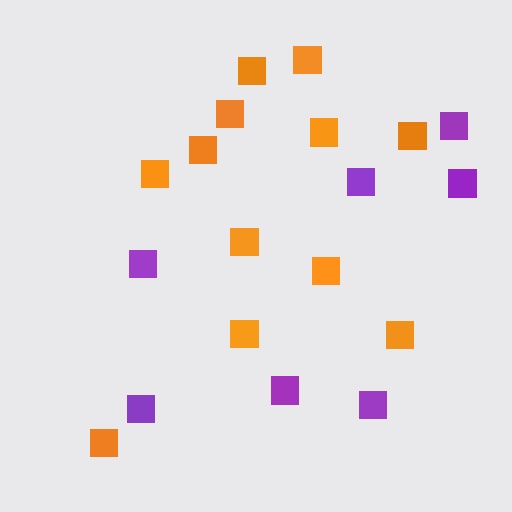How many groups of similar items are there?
There are 2 groups: one group of orange squares (12) and one group of purple squares (7).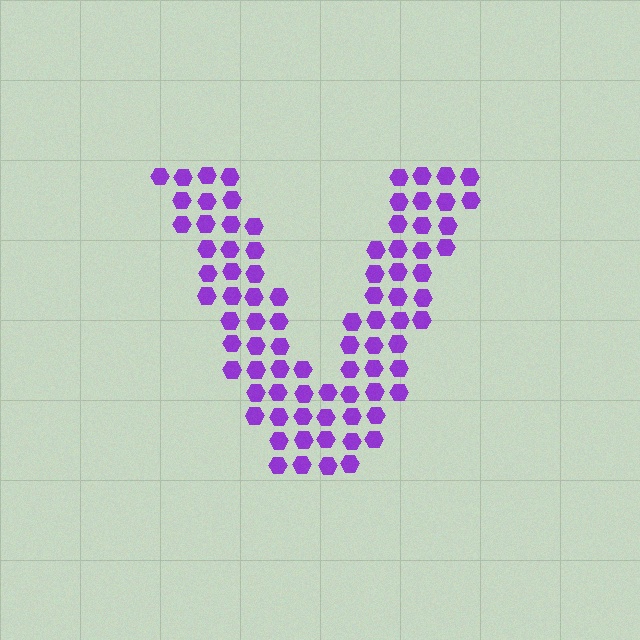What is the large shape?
The large shape is the letter V.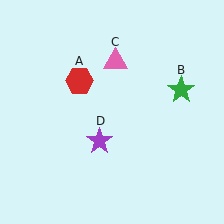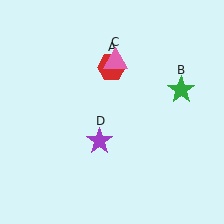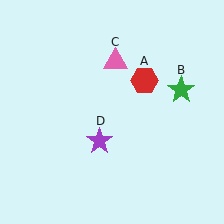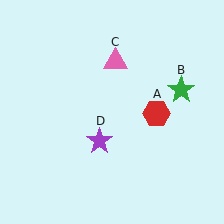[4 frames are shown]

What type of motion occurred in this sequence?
The red hexagon (object A) rotated clockwise around the center of the scene.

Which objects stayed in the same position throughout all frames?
Green star (object B) and pink triangle (object C) and purple star (object D) remained stationary.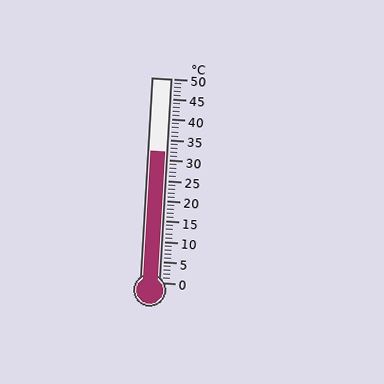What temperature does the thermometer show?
The thermometer shows approximately 32°C.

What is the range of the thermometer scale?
The thermometer scale ranges from 0°C to 50°C.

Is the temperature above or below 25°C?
The temperature is above 25°C.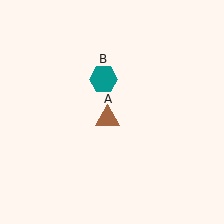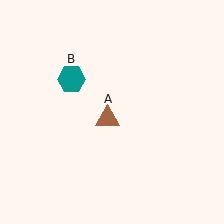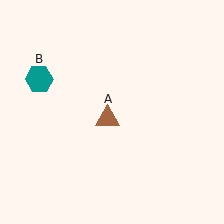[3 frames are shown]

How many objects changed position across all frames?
1 object changed position: teal hexagon (object B).